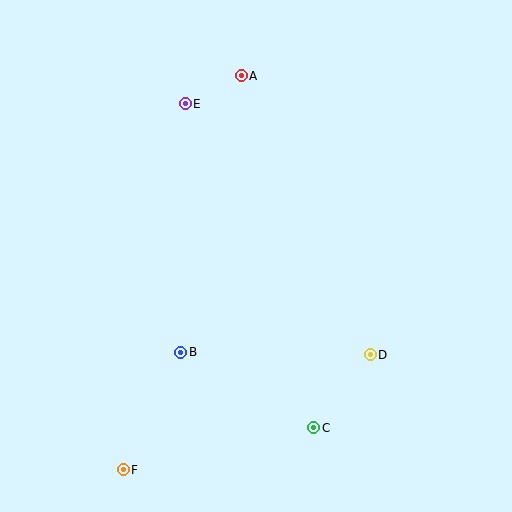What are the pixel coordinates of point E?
Point E is at (185, 103).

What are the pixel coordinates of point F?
Point F is at (123, 470).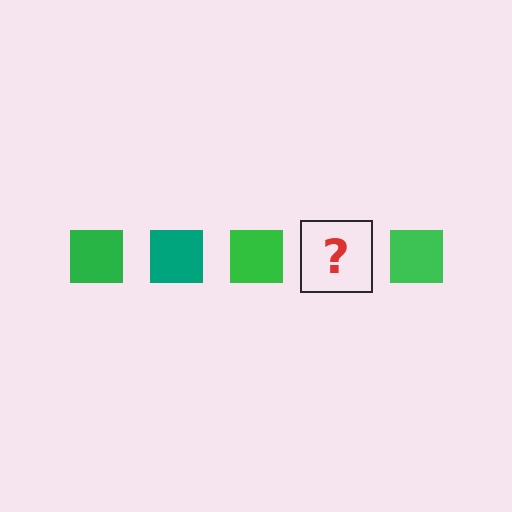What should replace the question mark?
The question mark should be replaced with a teal square.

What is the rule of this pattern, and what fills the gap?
The rule is that the pattern cycles through green, teal squares. The gap should be filled with a teal square.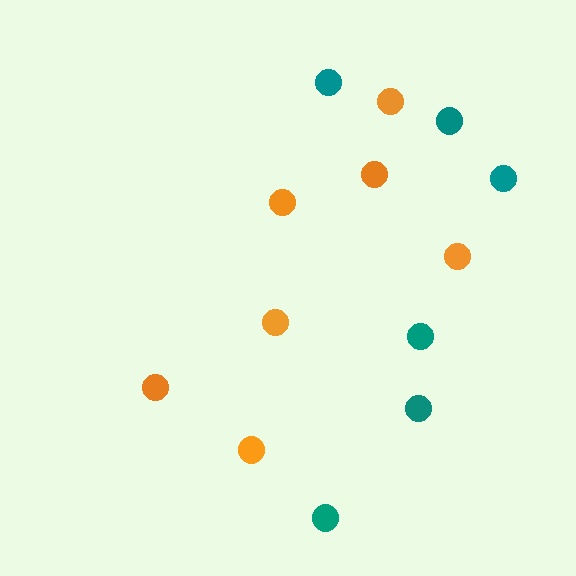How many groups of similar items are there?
There are 2 groups: one group of teal circles (6) and one group of orange circles (7).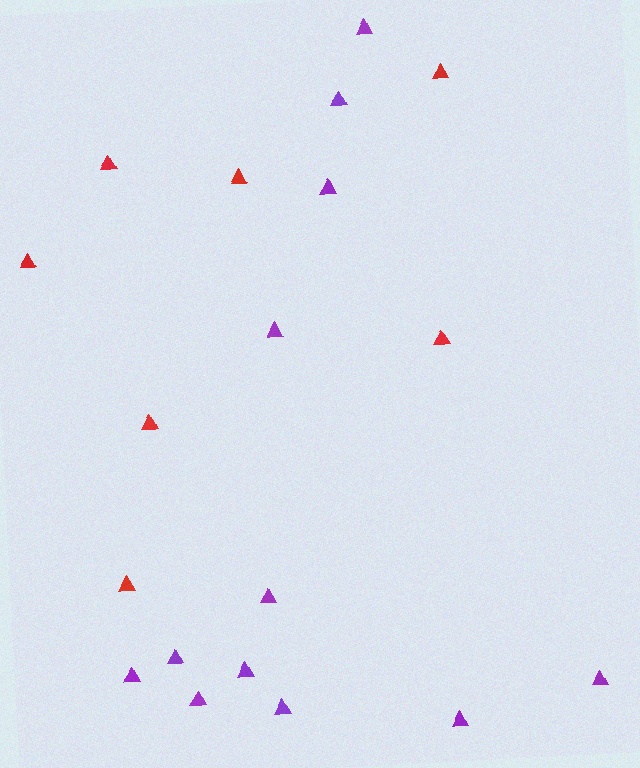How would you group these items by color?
There are 2 groups: one group of red triangles (7) and one group of purple triangles (12).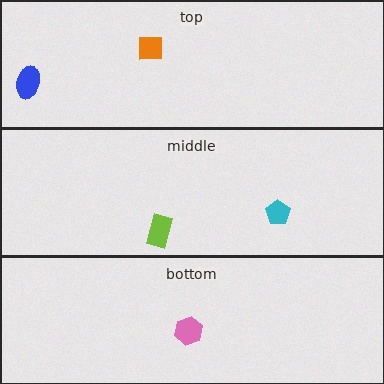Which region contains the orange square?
The top region.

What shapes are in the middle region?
The lime rectangle, the cyan pentagon.